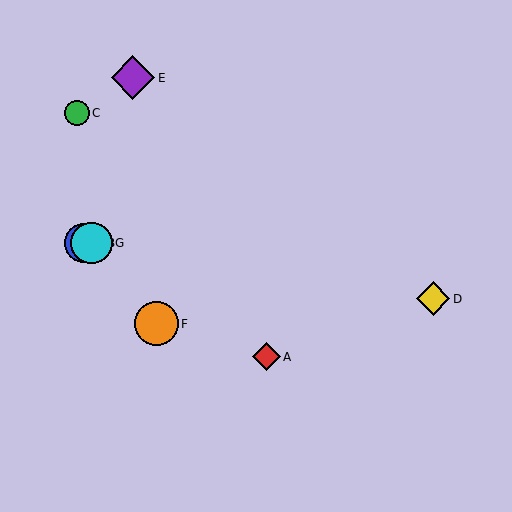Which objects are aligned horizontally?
Objects B, G are aligned horizontally.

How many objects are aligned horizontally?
2 objects (B, G) are aligned horizontally.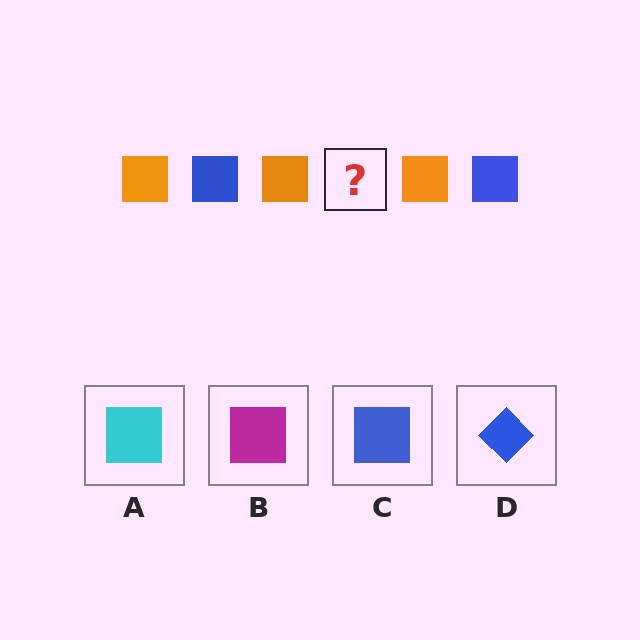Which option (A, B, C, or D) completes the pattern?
C.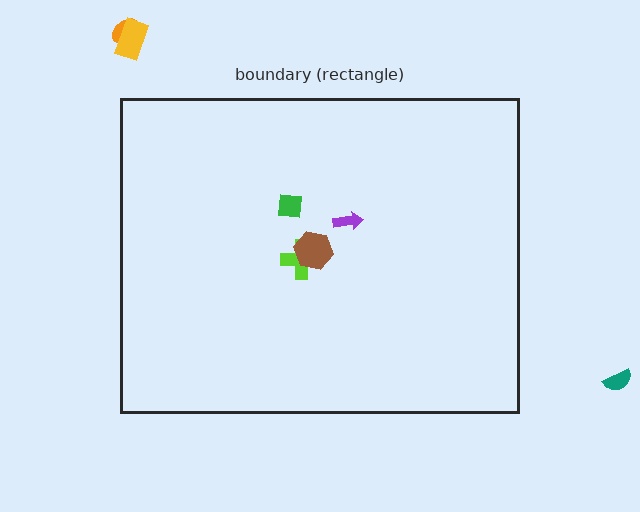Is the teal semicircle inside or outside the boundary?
Outside.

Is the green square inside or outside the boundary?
Inside.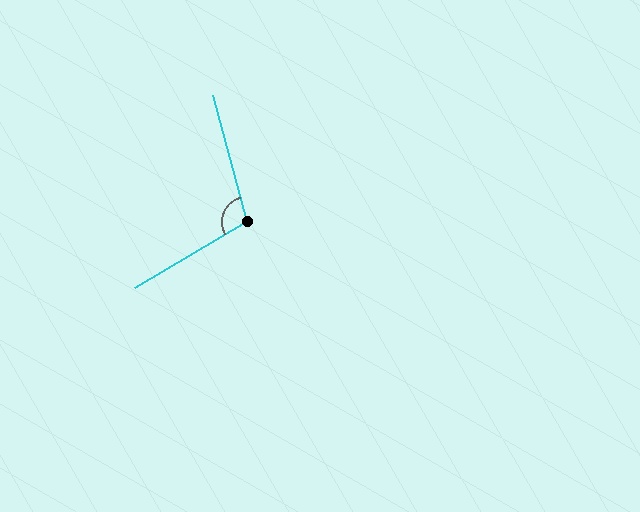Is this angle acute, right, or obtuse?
It is obtuse.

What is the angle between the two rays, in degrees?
Approximately 106 degrees.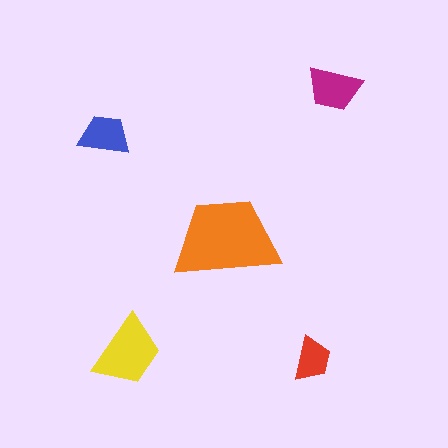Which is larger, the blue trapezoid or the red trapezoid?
The blue one.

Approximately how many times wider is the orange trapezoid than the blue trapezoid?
About 2 times wider.